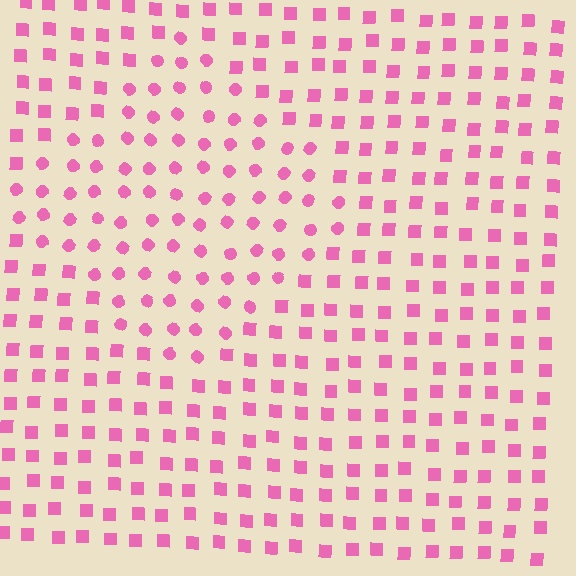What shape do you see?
I see a diamond.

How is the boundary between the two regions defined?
The boundary is defined by a change in element shape: circles inside vs. squares outside. All elements share the same color and spacing.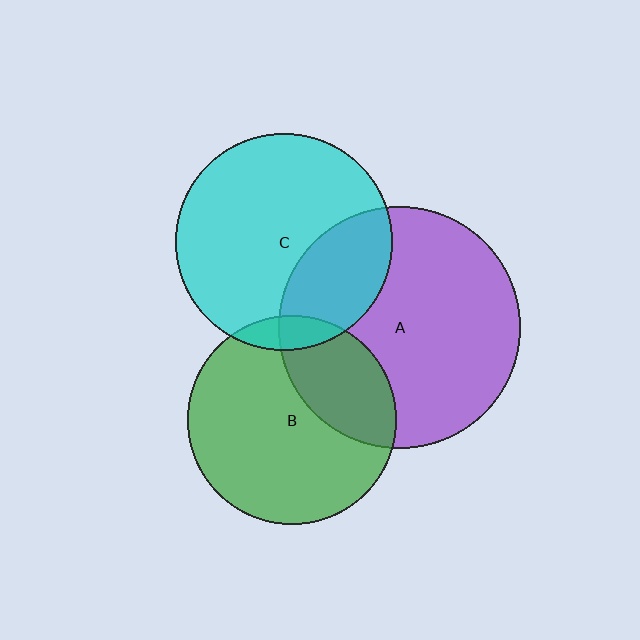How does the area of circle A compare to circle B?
Approximately 1.3 times.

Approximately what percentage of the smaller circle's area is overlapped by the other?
Approximately 30%.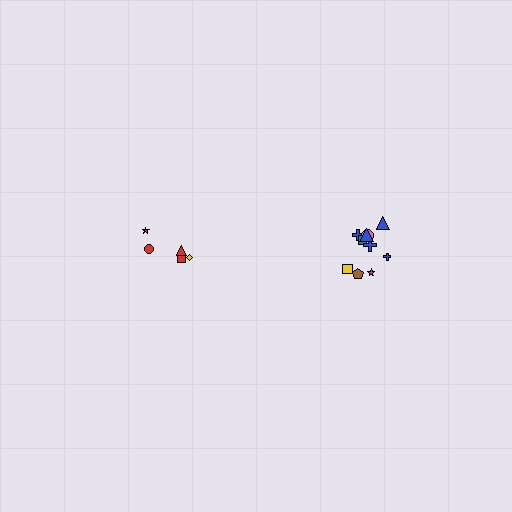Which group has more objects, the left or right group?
The right group.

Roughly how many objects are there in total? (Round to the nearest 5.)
Roughly 15 objects in total.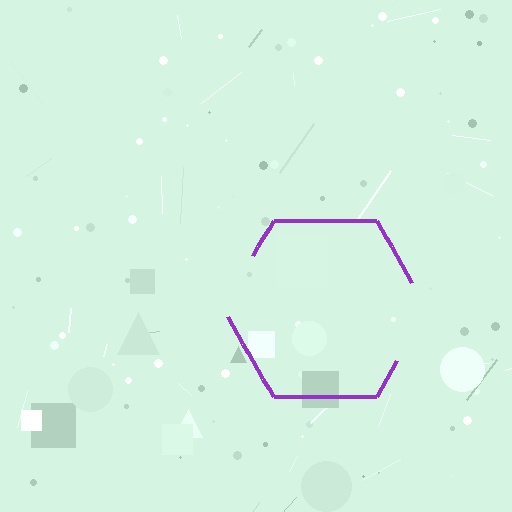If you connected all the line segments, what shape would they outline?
They would outline a hexagon.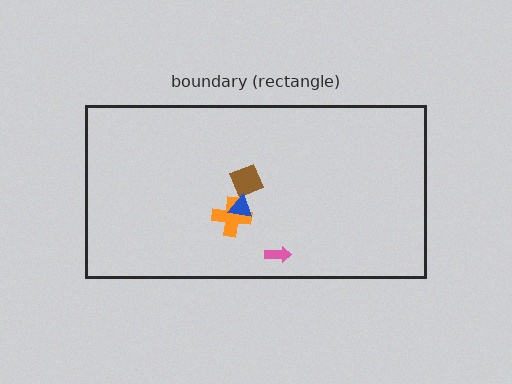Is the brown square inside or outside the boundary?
Inside.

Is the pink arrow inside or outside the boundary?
Inside.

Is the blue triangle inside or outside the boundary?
Inside.